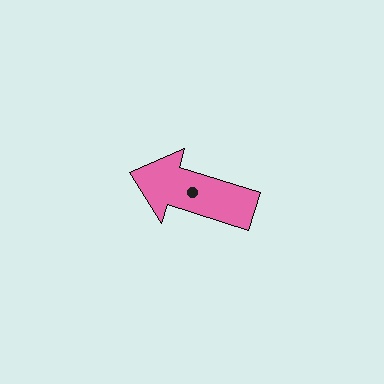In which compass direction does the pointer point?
West.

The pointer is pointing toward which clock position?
Roughly 10 o'clock.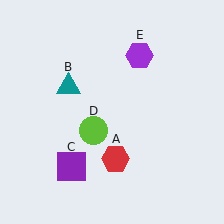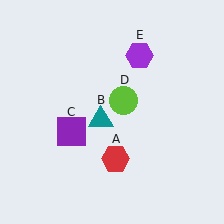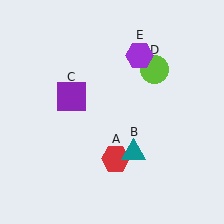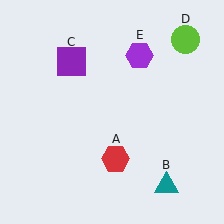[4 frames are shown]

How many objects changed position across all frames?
3 objects changed position: teal triangle (object B), purple square (object C), lime circle (object D).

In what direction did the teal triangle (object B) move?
The teal triangle (object B) moved down and to the right.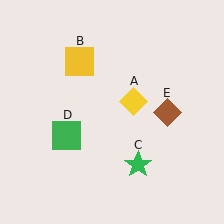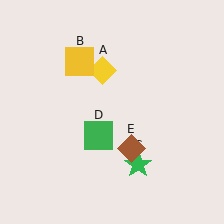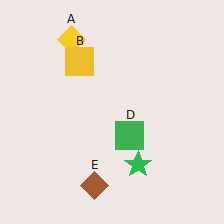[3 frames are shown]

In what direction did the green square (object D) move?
The green square (object D) moved right.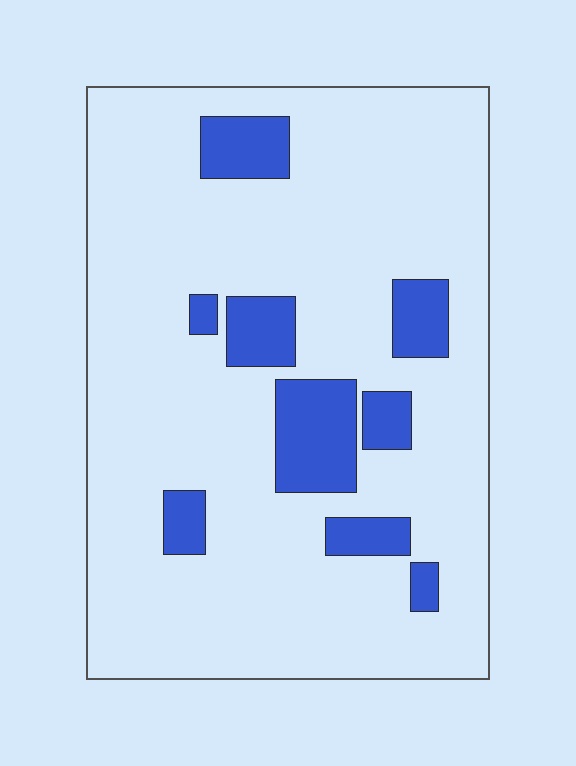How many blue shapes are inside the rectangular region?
9.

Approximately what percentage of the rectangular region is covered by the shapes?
Approximately 15%.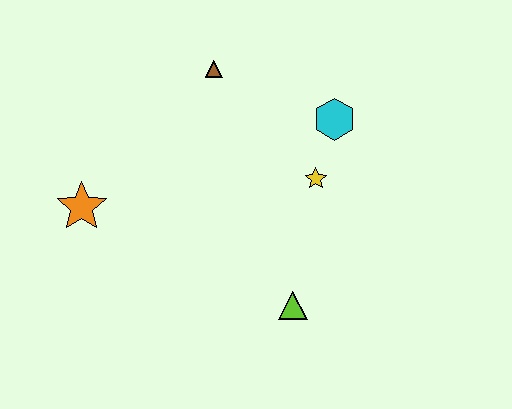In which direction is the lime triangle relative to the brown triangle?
The lime triangle is below the brown triangle.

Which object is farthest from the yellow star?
The orange star is farthest from the yellow star.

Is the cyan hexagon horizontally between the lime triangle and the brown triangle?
No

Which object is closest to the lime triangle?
The yellow star is closest to the lime triangle.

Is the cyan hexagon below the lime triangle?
No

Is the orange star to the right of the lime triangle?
No